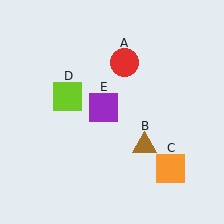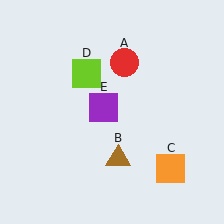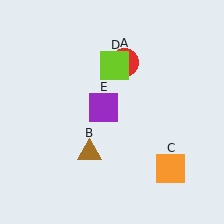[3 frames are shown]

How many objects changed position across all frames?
2 objects changed position: brown triangle (object B), lime square (object D).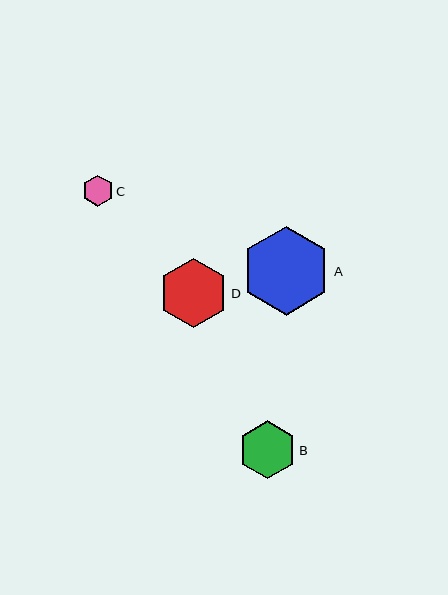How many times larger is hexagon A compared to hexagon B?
Hexagon A is approximately 1.5 times the size of hexagon B.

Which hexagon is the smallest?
Hexagon C is the smallest with a size of approximately 31 pixels.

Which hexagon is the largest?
Hexagon A is the largest with a size of approximately 89 pixels.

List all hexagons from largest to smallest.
From largest to smallest: A, D, B, C.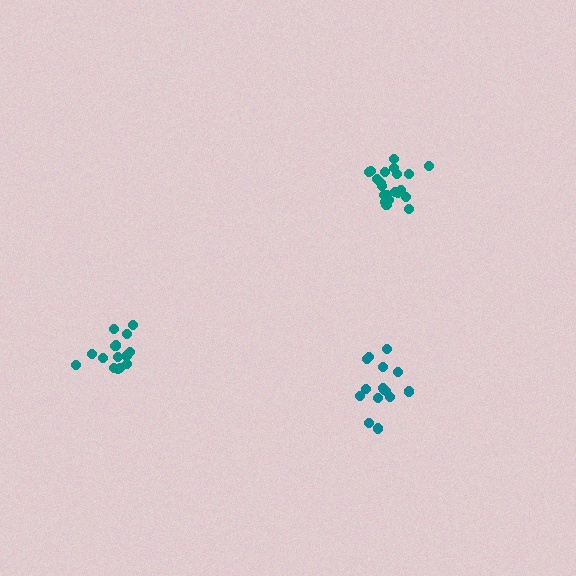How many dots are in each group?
Group 1: 21 dots, Group 2: 15 dots, Group 3: 15 dots (51 total).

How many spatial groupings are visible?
There are 3 spatial groupings.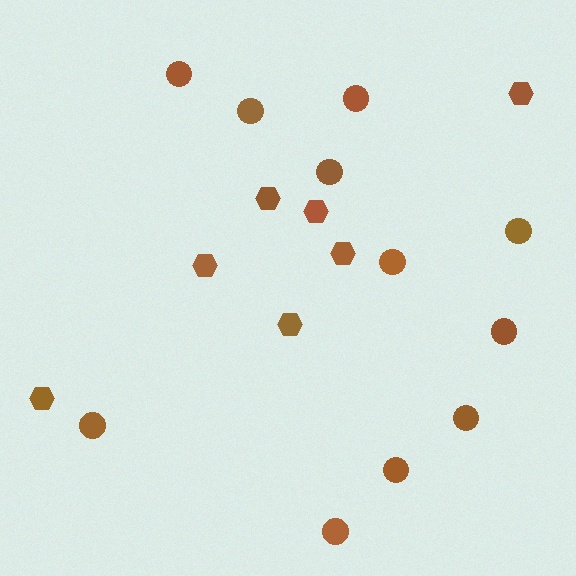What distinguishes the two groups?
There are 2 groups: one group of circles (11) and one group of hexagons (7).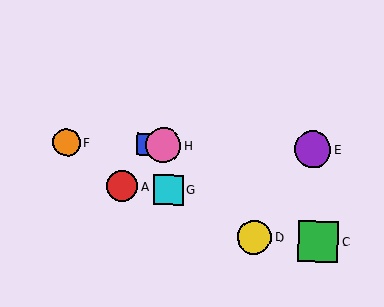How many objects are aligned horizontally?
4 objects (B, E, F, H) are aligned horizontally.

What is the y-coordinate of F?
Object F is at y≈142.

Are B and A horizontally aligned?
No, B is at y≈145 and A is at y≈186.